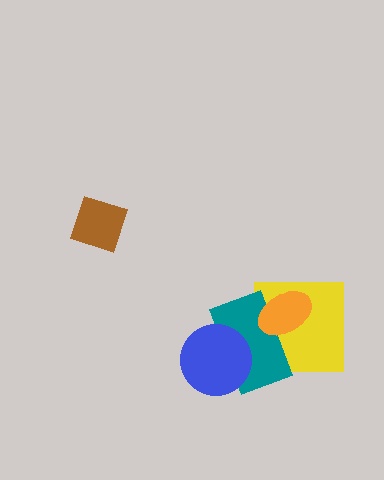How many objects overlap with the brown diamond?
0 objects overlap with the brown diamond.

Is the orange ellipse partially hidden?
No, no other shape covers it.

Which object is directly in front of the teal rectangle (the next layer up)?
The orange ellipse is directly in front of the teal rectangle.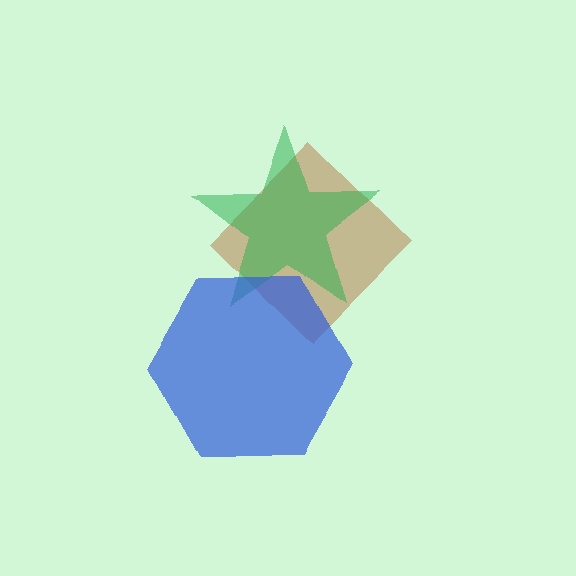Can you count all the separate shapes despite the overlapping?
Yes, there are 3 separate shapes.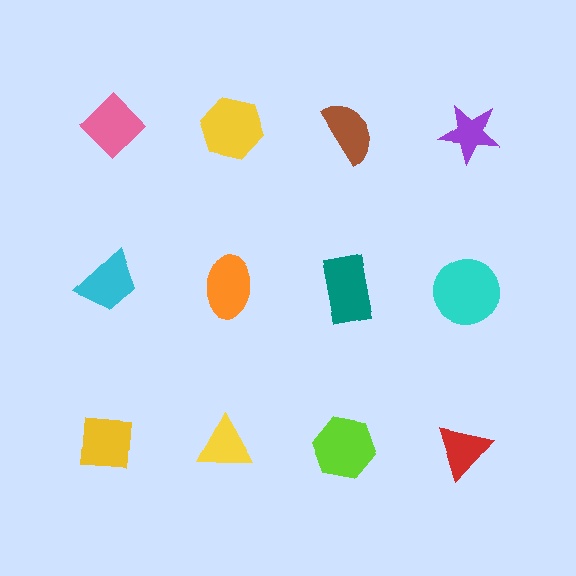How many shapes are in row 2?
4 shapes.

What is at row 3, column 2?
A yellow triangle.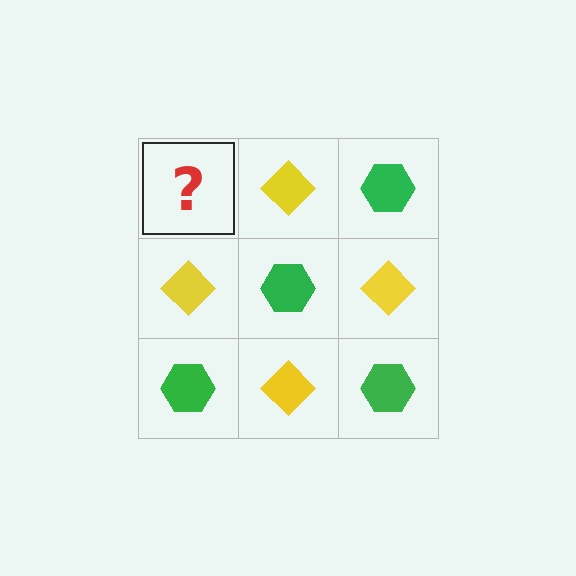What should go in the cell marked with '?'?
The missing cell should contain a green hexagon.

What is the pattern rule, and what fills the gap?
The rule is that it alternates green hexagon and yellow diamond in a checkerboard pattern. The gap should be filled with a green hexagon.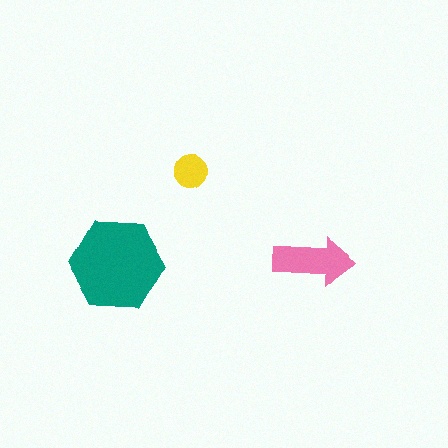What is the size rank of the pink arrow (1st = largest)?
2nd.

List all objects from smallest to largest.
The yellow circle, the pink arrow, the teal hexagon.